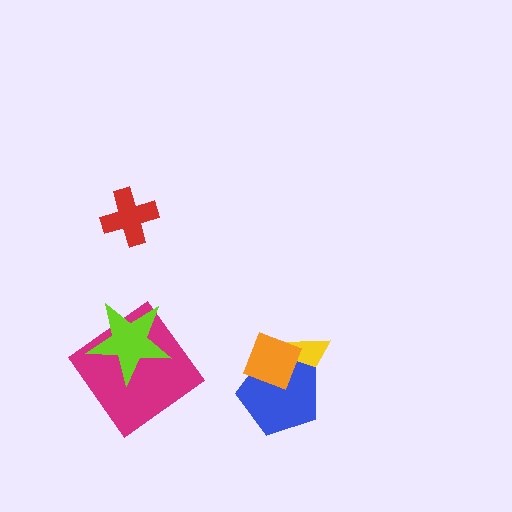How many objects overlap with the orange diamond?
2 objects overlap with the orange diamond.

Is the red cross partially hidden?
No, no other shape covers it.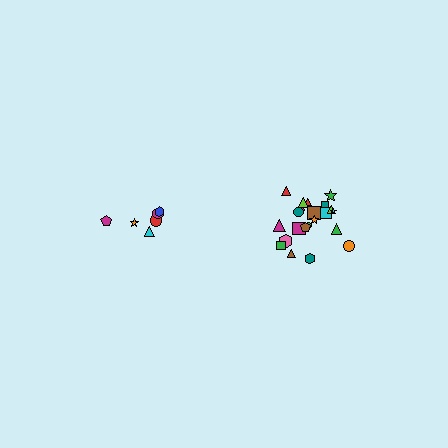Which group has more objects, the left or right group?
The right group.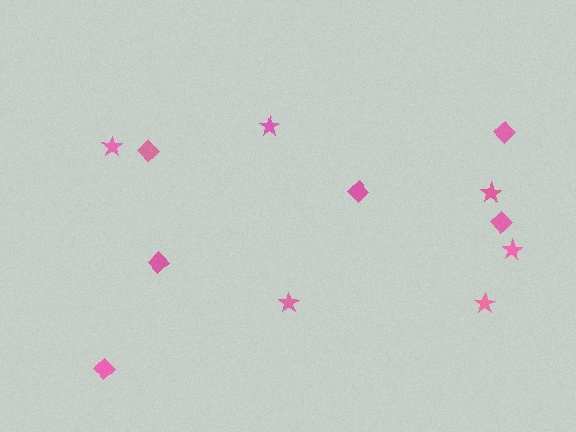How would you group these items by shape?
There are 2 groups: one group of stars (6) and one group of diamonds (6).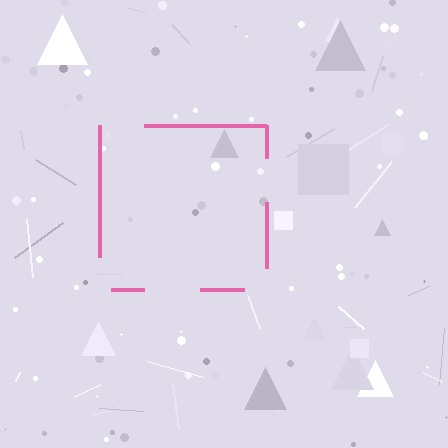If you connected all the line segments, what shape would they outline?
They would outline a square.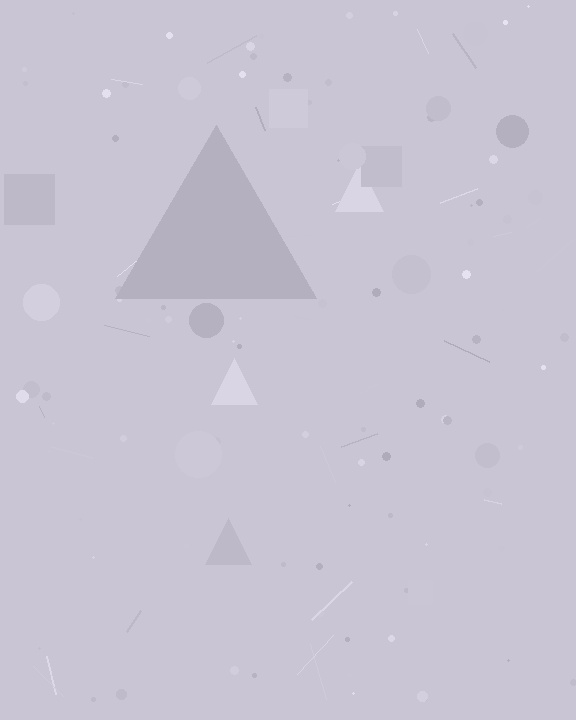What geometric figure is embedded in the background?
A triangle is embedded in the background.